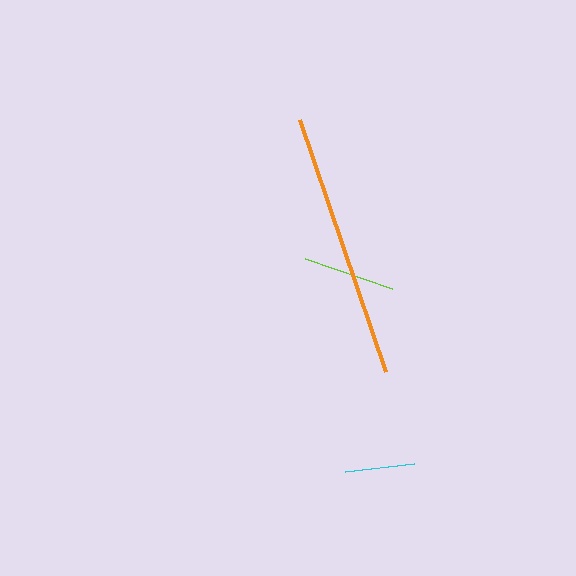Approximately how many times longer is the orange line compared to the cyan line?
The orange line is approximately 3.8 times the length of the cyan line.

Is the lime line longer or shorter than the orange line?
The orange line is longer than the lime line.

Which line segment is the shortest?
The cyan line is the shortest at approximately 69 pixels.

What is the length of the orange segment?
The orange segment is approximately 266 pixels long.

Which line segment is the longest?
The orange line is the longest at approximately 266 pixels.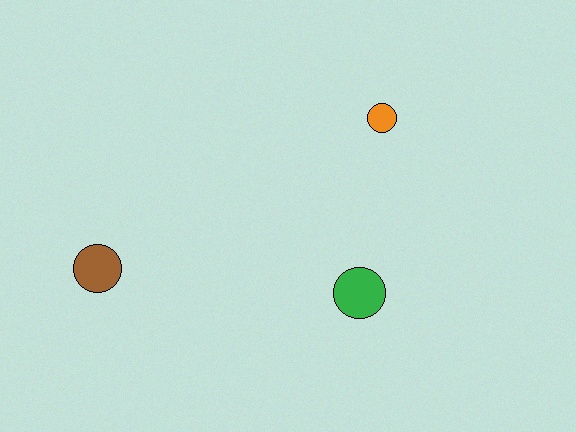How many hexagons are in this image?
There are no hexagons.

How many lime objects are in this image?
There are no lime objects.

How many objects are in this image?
There are 3 objects.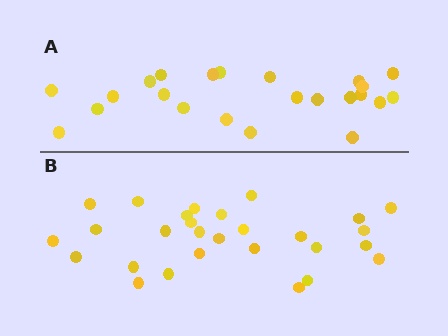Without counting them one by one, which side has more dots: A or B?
Region B (the bottom region) has more dots.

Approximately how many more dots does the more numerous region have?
Region B has about 5 more dots than region A.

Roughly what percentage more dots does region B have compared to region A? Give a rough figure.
About 20% more.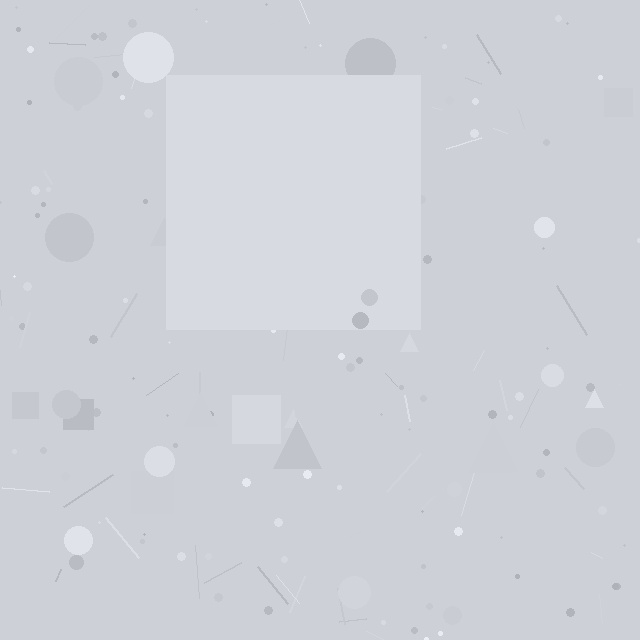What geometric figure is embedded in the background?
A square is embedded in the background.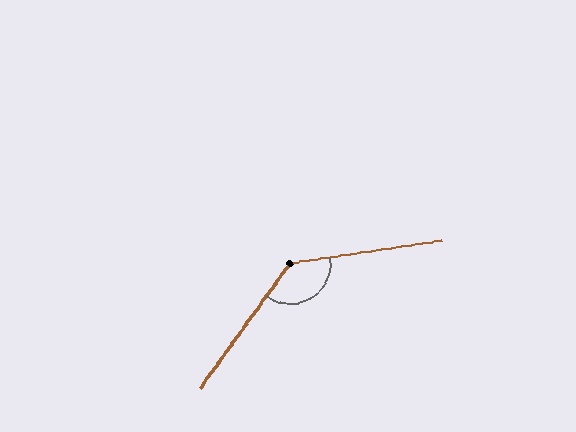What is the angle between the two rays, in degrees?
Approximately 134 degrees.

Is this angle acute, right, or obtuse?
It is obtuse.